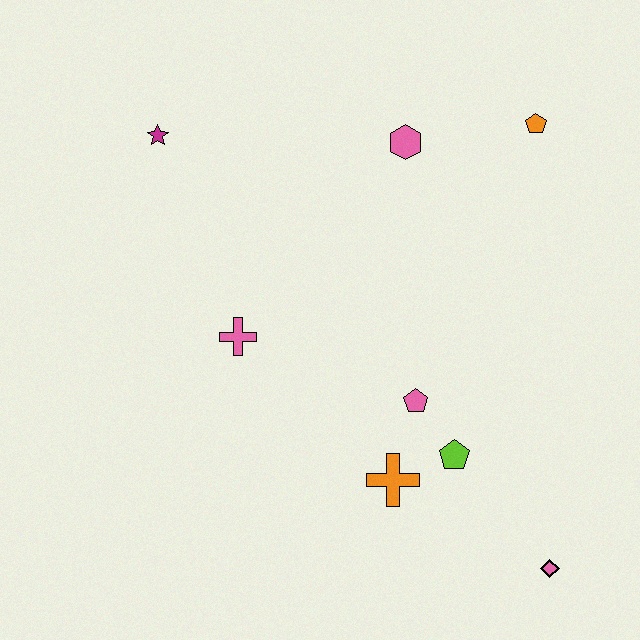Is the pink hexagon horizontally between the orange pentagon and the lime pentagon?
No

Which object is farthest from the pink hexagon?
The pink diamond is farthest from the pink hexagon.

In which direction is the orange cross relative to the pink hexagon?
The orange cross is below the pink hexagon.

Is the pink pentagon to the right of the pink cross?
Yes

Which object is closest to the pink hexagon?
The orange pentagon is closest to the pink hexagon.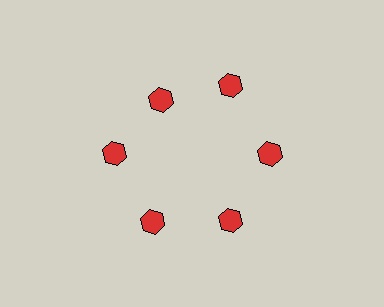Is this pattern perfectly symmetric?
No. The 6 red hexagons are arranged in a ring, but one element near the 11 o'clock position is pulled inward toward the center, breaking the 6-fold rotational symmetry.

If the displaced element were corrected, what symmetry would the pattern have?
It would have 6-fold rotational symmetry — the pattern would map onto itself every 60 degrees.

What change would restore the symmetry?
The symmetry would be restored by moving it outward, back onto the ring so that all 6 hexagons sit at equal angles and equal distance from the center.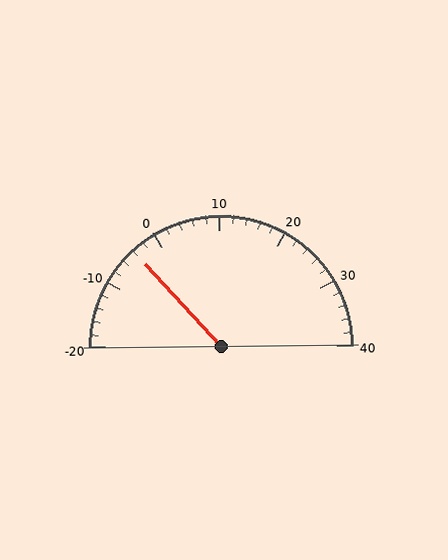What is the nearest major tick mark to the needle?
The nearest major tick mark is 0.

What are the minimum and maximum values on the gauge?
The gauge ranges from -20 to 40.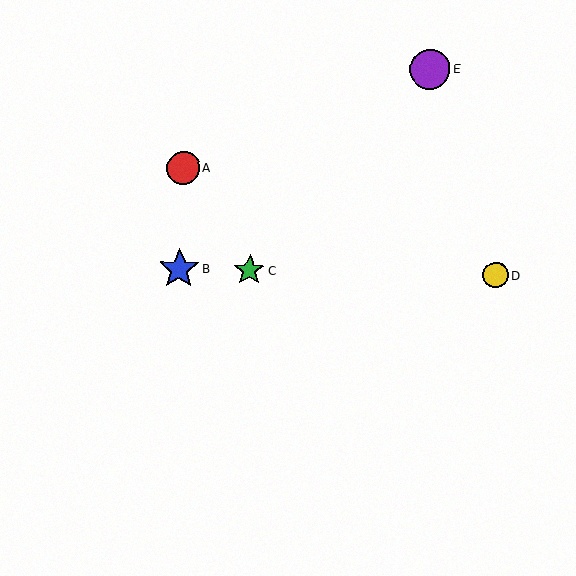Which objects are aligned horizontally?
Objects B, C, D are aligned horizontally.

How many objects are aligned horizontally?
3 objects (B, C, D) are aligned horizontally.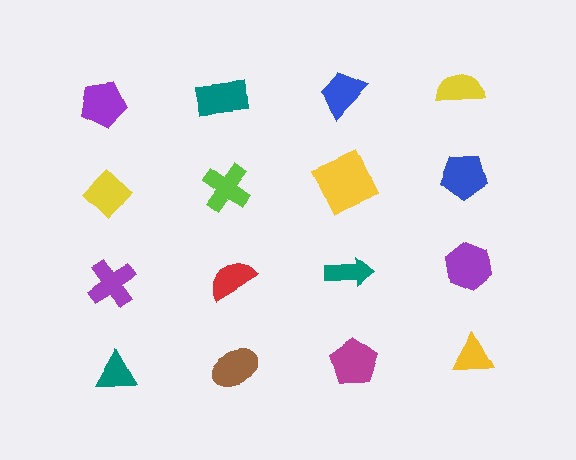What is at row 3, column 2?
A red semicircle.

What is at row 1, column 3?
A blue trapezoid.